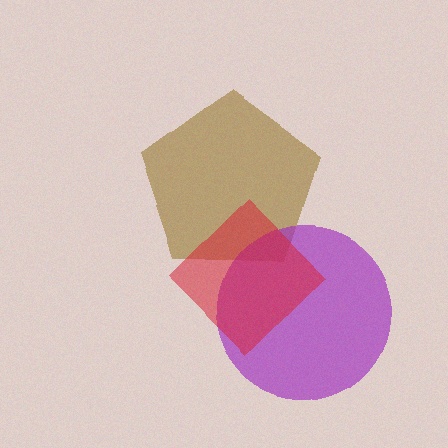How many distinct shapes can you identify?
There are 3 distinct shapes: a brown pentagon, a purple circle, a red diamond.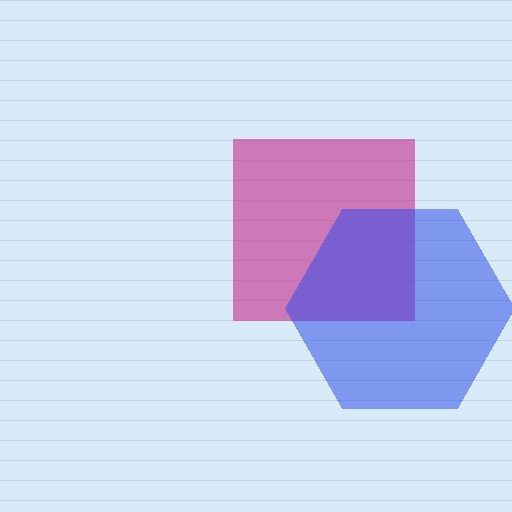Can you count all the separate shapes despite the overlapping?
Yes, there are 2 separate shapes.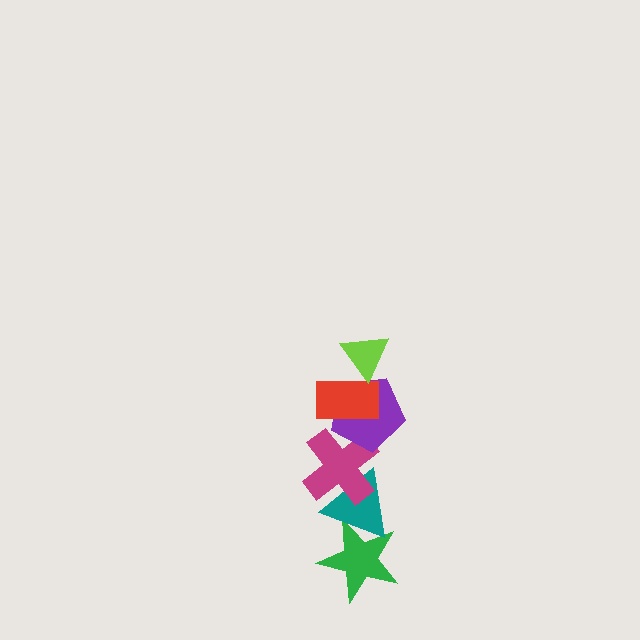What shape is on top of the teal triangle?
The magenta cross is on top of the teal triangle.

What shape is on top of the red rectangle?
The lime triangle is on top of the red rectangle.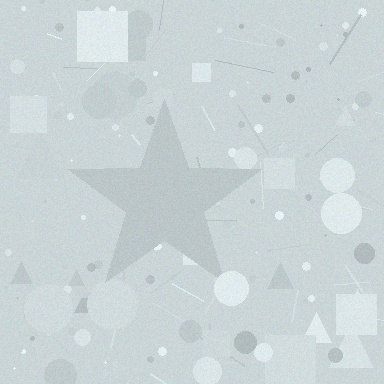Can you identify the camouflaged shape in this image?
The camouflaged shape is a star.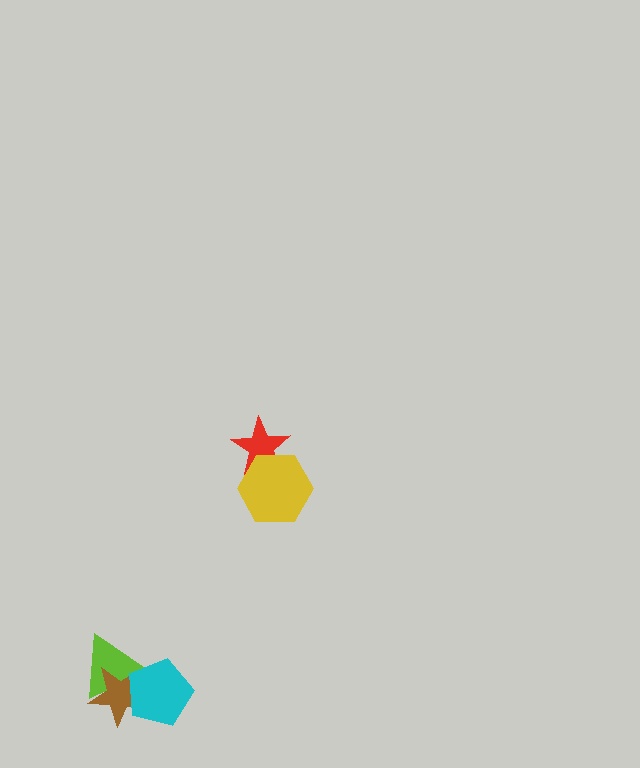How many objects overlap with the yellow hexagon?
1 object overlaps with the yellow hexagon.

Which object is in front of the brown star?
The cyan pentagon is in front of the brown star.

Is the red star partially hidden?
Yes, it is partially covered by another shape.